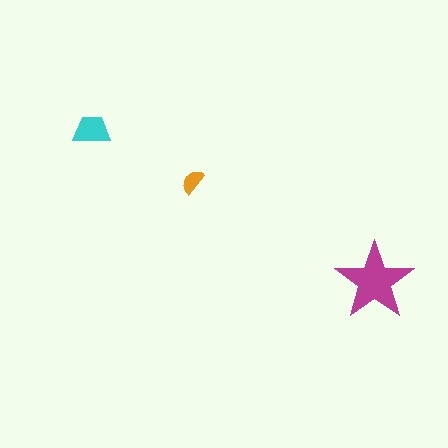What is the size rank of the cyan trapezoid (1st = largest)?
2nd.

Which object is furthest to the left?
The cyan trapezoid is leftmost.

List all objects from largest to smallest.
The magenta star, the cyan trapezoid, the orange semicircle.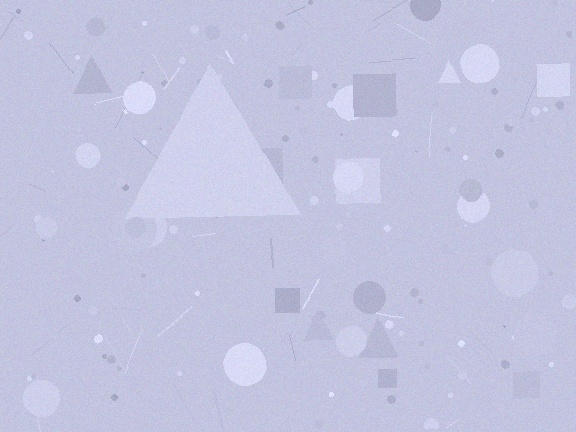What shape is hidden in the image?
A triangle is hidden in the image.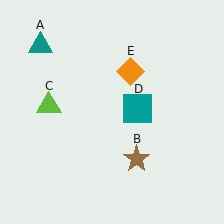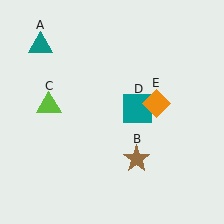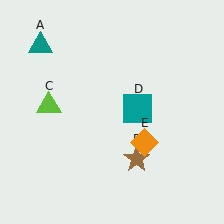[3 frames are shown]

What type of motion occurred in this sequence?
The orange diamond (object E) rotated clockwise around the center of the scene.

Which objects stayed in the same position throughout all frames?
Teal triangle (object A) and brown star (object B) and lime triangle (object C) and teal square (object D) remained stationary.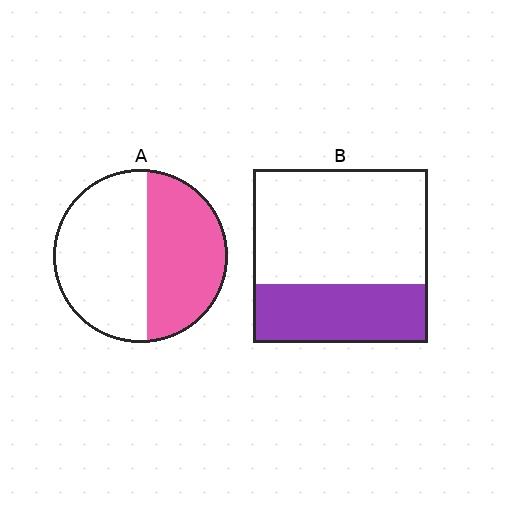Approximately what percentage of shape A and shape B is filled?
A is approximately 45% and B is approximately 35%.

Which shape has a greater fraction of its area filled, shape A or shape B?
Shape A.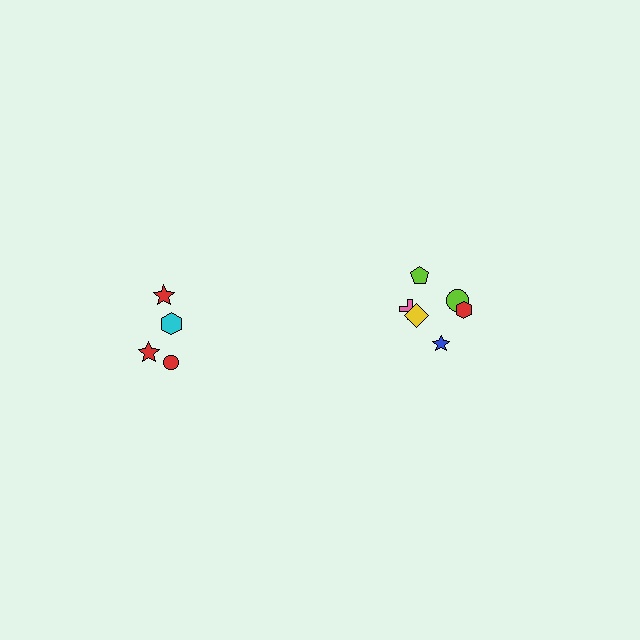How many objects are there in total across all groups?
There are 10 objects.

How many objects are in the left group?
There are 4 objects.